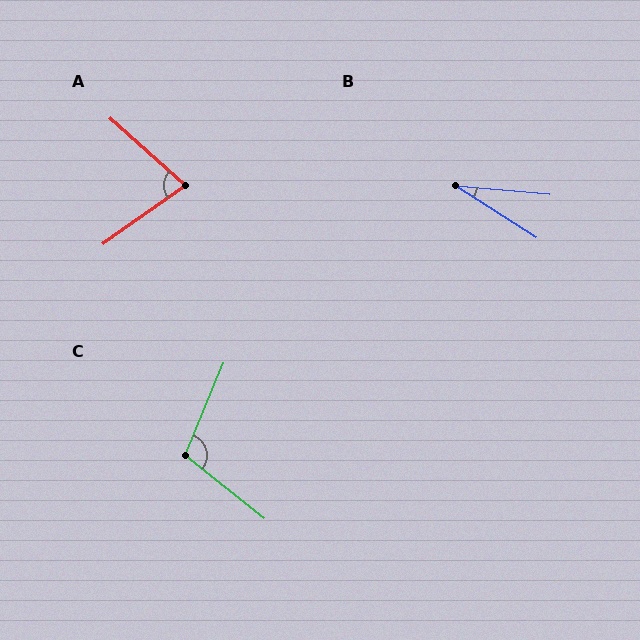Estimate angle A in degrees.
Approximately 77 degrees.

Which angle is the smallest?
B, at approximately 27 degrees.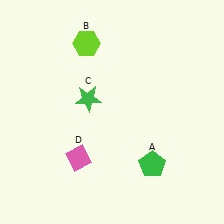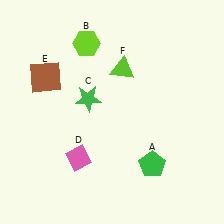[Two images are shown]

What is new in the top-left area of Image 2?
A brown square (E) was added in the top-left area of Image 2.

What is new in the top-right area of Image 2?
A lime triangle (F) was added in the top-right area of Image 2.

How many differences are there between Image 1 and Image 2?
There are 2 differences between the two images.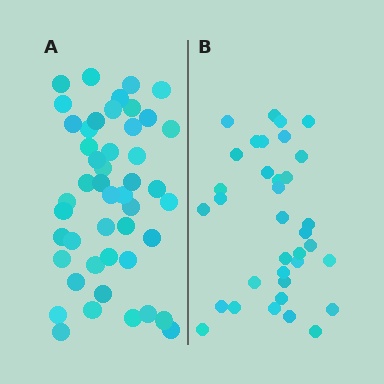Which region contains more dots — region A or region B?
Region A (the left region) has more dots.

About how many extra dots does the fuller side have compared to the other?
Region A has roughly 12 or so more dots than region B.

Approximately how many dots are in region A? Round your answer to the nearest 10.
About 50 dots. (The exact count is 47, which rounds to 50.)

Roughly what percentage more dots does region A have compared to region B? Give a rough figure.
About 35% more.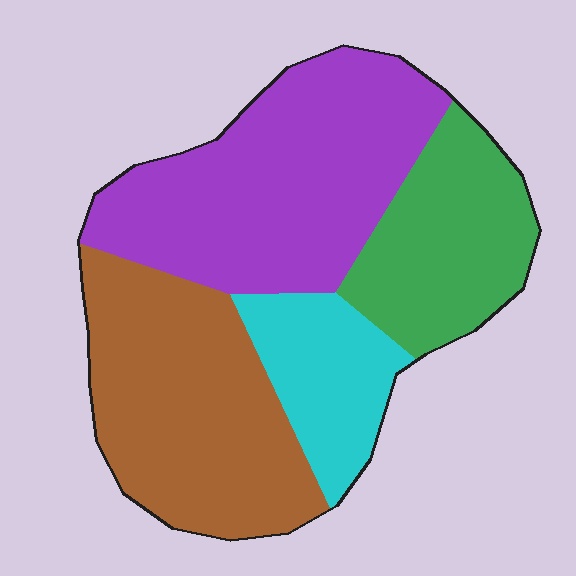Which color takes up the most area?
Purple, at roughly 35%.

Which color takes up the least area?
Cyan, at roughly 15%.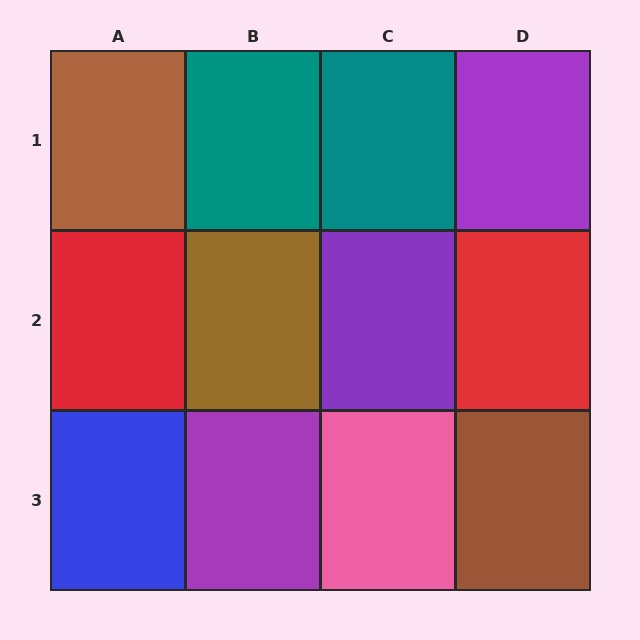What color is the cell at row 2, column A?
Red.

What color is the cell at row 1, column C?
Teal.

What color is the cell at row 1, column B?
Teal.